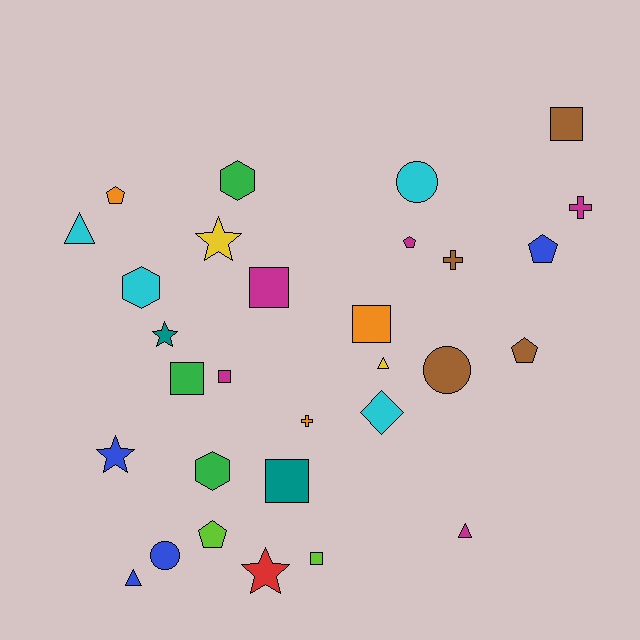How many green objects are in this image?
There are 3 green objects.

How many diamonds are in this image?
There is 1 diamond.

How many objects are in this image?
There are 30 objects.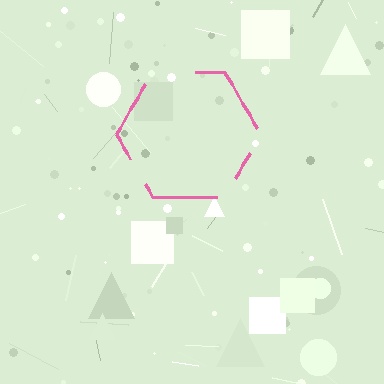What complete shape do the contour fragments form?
The contour fragments form a hexagon.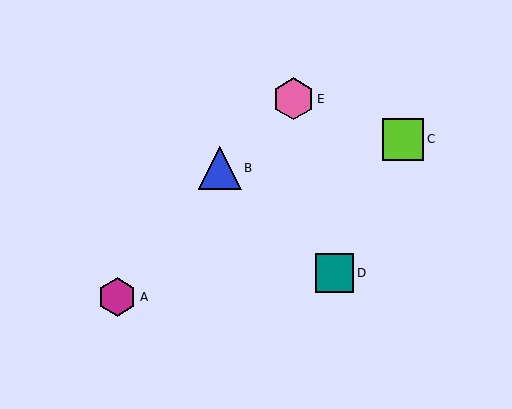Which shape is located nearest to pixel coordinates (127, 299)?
The magenta hexagon (labeled A) at (117, 297) is nearest to that location.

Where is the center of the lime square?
The center of the lime square is at (403, 139).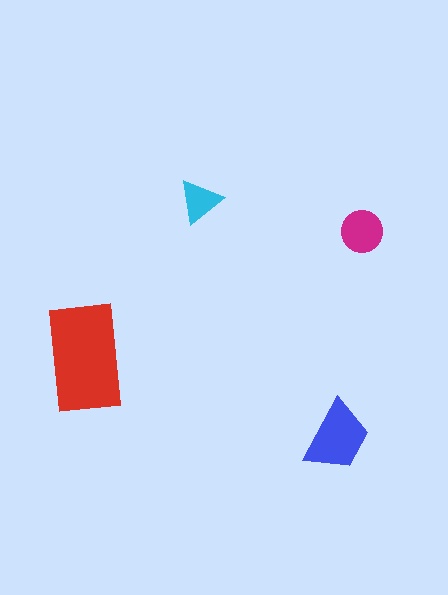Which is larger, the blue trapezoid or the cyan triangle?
The blue trapezoid.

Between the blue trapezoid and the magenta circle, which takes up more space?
The blue trapezoid.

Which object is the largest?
The red rectangle.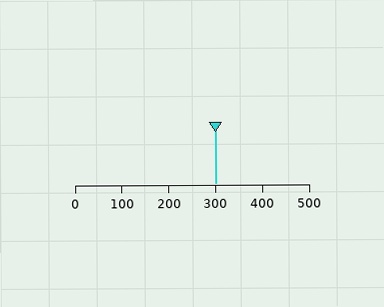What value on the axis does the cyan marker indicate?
The marker indicates approximately 300.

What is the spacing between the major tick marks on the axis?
The major ticks are spaced 100 apart.